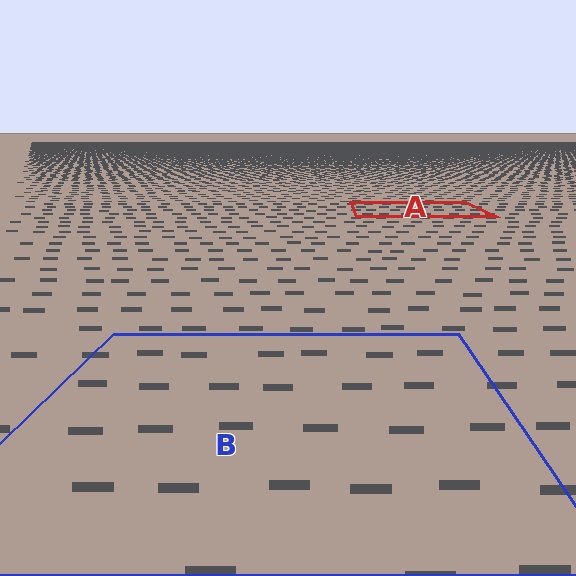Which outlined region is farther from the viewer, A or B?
Region A is farther from the viewer — the texture elements inside it appear smaller and more densely packed.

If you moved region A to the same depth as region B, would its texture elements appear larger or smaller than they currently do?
They would appear larger. At a closer depth, the same texture elements are projected at a bigger on-screen size.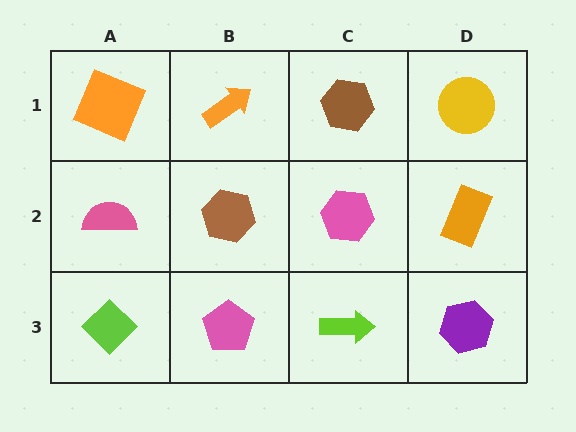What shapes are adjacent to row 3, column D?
An orange rectangle (row 2, column D), a lime arrow (row 3, column C).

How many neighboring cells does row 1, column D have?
2.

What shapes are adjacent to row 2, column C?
A brown hexagon (row 1, column C), a lime arrow (row 3, column C), a brown hexagon (row 2, column B), an orange rectangle (row 2, column D).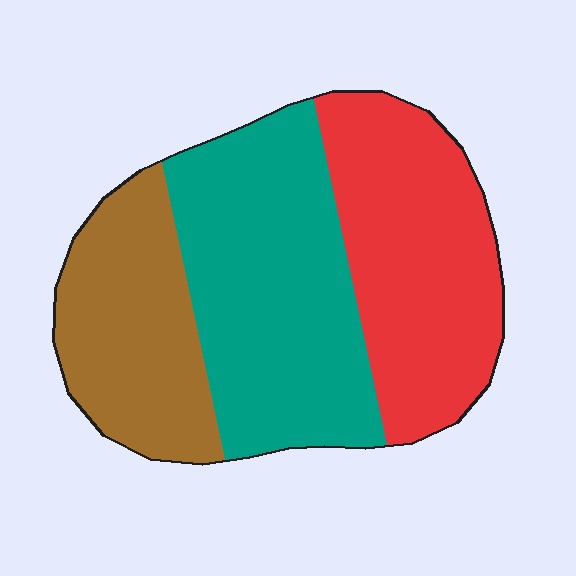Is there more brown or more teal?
Teal.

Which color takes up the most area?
Teal, at roughly 40%.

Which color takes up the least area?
Brown, at roughly 25%.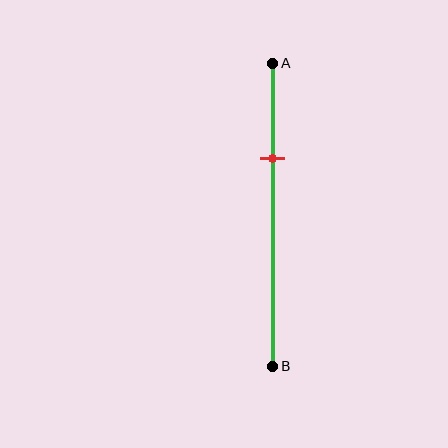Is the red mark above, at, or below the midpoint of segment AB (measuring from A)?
The red mark is above the midpoint of segment AB.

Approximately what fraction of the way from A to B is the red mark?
The red mark is approximately 30% of the way from A to B.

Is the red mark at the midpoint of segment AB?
No, the mark is at about 30% from A, not at the 50% midpoint.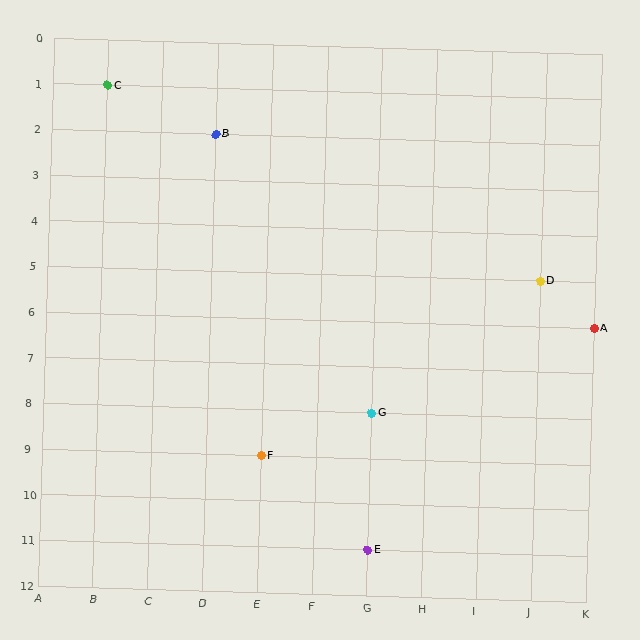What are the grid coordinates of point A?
Point A is at grid coordinates (K, 6).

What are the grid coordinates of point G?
Point G is at grid coordinates (G, 8).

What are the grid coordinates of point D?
Point D is at grid coordinates (J, 5).